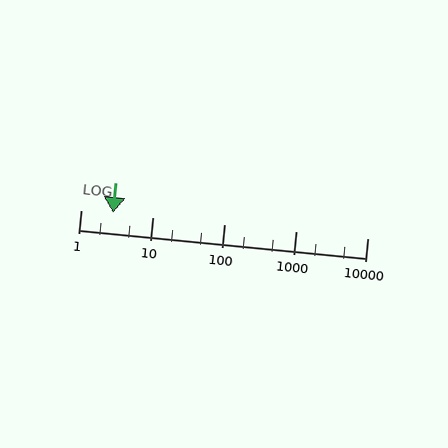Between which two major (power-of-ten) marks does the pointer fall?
The pointer is between 1 and 10.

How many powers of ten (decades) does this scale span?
The scale spans 4 decades, from 1 to 10000.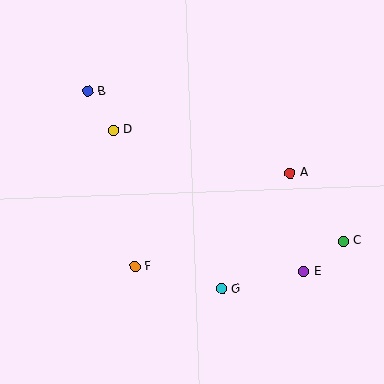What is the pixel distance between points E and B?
The distance between E and B is 281 pixels.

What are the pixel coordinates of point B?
Point B is at (88, 91).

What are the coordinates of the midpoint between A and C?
The midpoint between A and C is at (316, 207).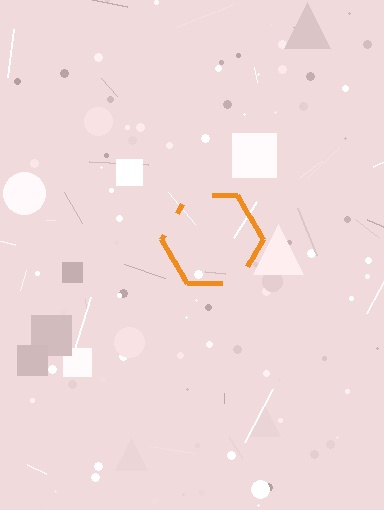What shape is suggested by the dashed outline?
The dashed outline suggests a hexagon.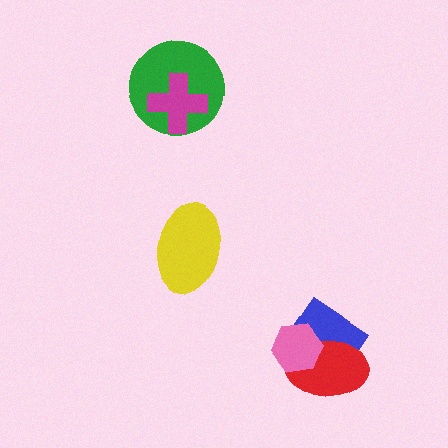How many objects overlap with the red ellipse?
2 objects overlap with the red ellipse.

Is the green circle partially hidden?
Yes, it is partially covered by another shape.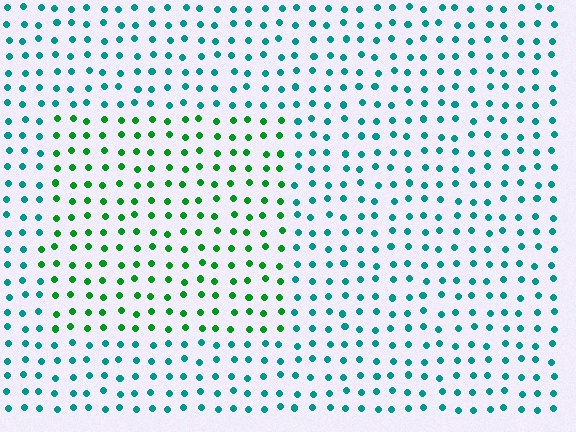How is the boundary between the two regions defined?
The boundary is defined purely by a slight shift in hue (about 46 degrees). Spacing, size, and orientation are identical on both sides.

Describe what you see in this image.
The image is filled with small teal elements in a uniform arrangement. A rectangle-shaped region is visible where the elements are tinted to a slightly different hue, forming a subtle color boundary.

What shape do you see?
I see a rectangle.